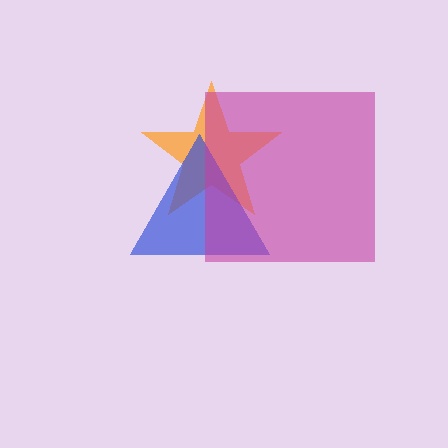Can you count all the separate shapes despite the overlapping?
Yes, there are 3 separate shapes.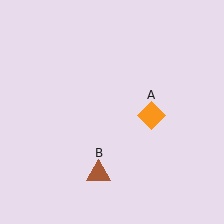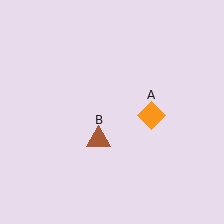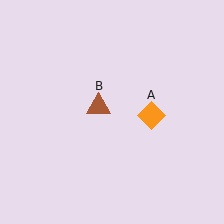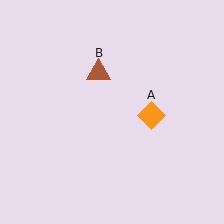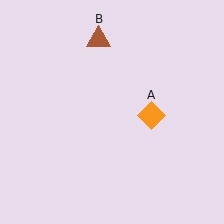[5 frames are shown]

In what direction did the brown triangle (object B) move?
The brown triangle (object B) moved up.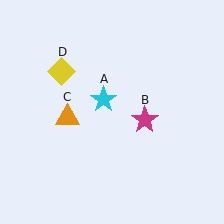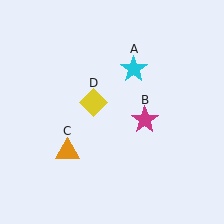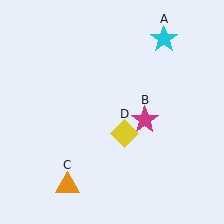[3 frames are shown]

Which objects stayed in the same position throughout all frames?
Magenta star (object B) remained stationary.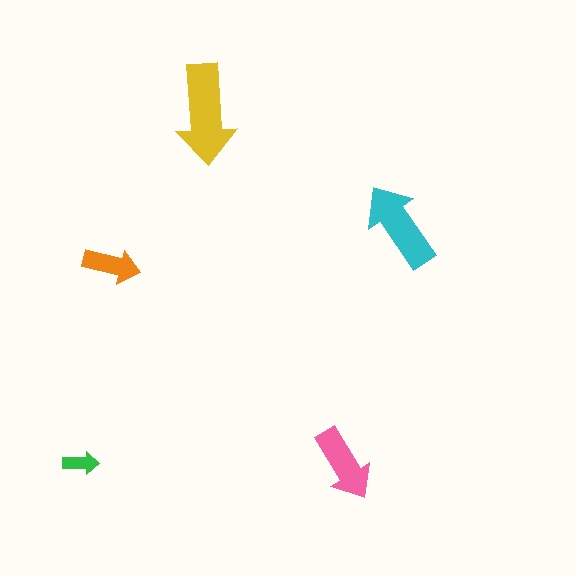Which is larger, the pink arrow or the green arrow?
The pink one.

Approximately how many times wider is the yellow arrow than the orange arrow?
About 2 times wider.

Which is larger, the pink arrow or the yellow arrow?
The yellow one.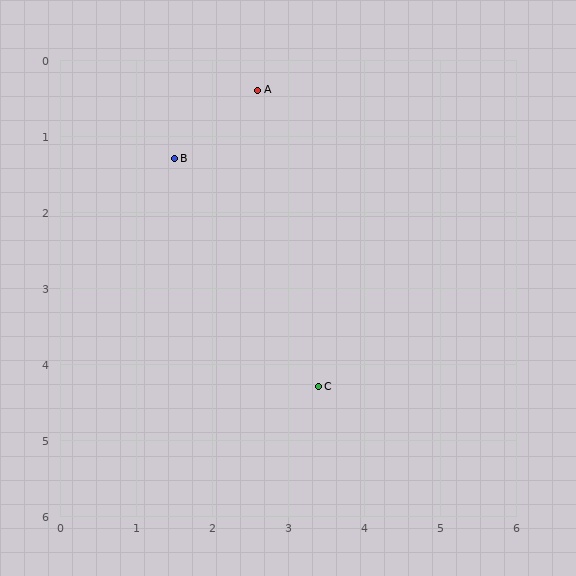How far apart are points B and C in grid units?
Points B and C are about 3.6 grid units apart.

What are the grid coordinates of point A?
Point A is at approximately (2.6, 0.4).